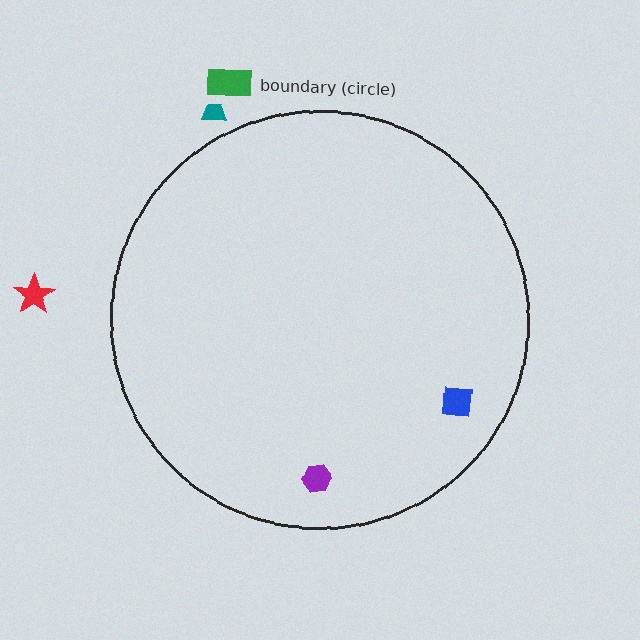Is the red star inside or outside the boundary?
Outside.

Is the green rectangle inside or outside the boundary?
Outside.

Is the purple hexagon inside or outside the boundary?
Inside.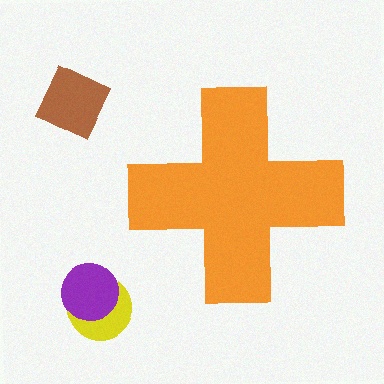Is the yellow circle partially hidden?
No, the yellow circle is fully visible.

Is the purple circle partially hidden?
No, the purple circle is fully visible.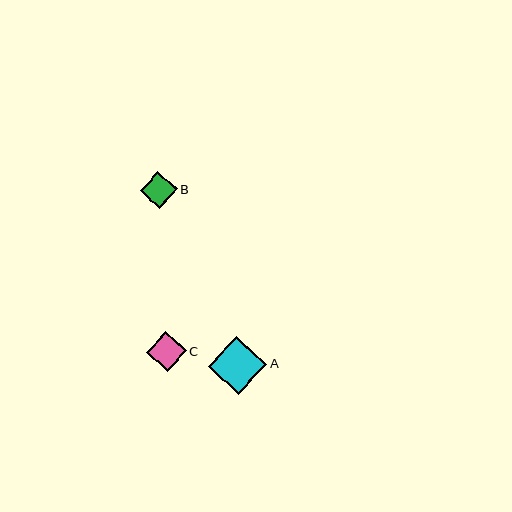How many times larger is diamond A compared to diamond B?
Diamond A is approximately 1.6 times the size of diamond B.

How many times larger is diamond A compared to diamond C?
Diamond A is approximately 1.5 times the size of diamond C.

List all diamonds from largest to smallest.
From largest to smallest: A, C, B.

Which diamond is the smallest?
Diamond B is the smallest with a size of approximately 37 pixels.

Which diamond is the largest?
Diamond A is the largest with a size of approximately 58 pixels.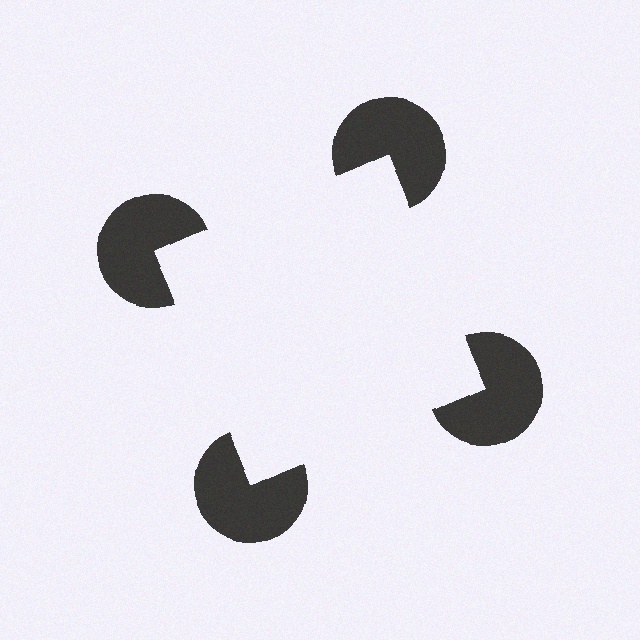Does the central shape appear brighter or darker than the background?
It typically appears slightly brighter than the background, even though no actual brightness change is drawn.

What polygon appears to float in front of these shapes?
An illusory square — its edges are inferred from the aligned wedge cuts in the pac-man discs, not physically drawn.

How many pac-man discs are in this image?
There are 4 — one at each vertex of the illusory square.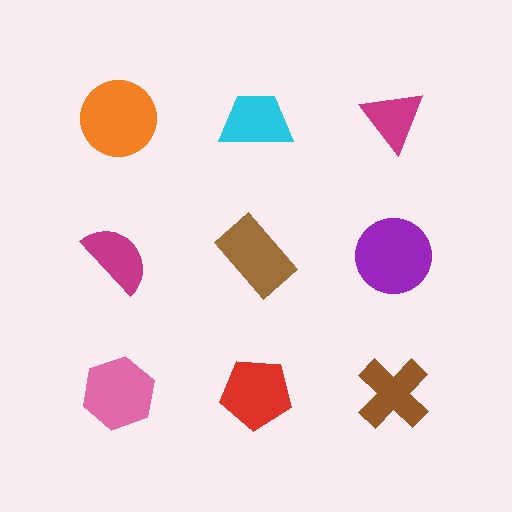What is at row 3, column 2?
A red pentagon.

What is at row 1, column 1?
An orange circle.